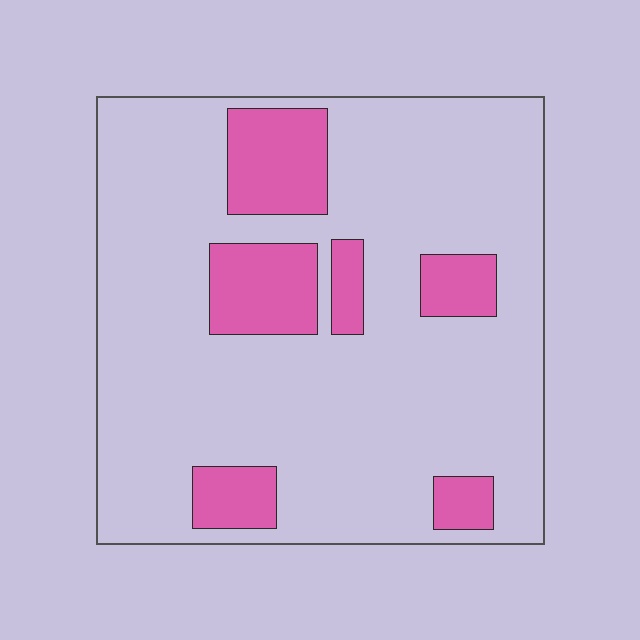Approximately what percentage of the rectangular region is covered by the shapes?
Approximately 20%.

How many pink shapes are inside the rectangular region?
6.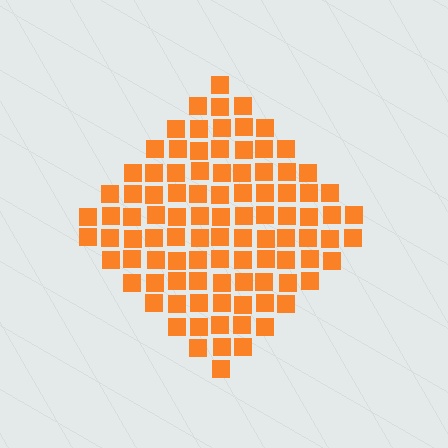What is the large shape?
The large shape is a diamond.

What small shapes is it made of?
It is made of small squares.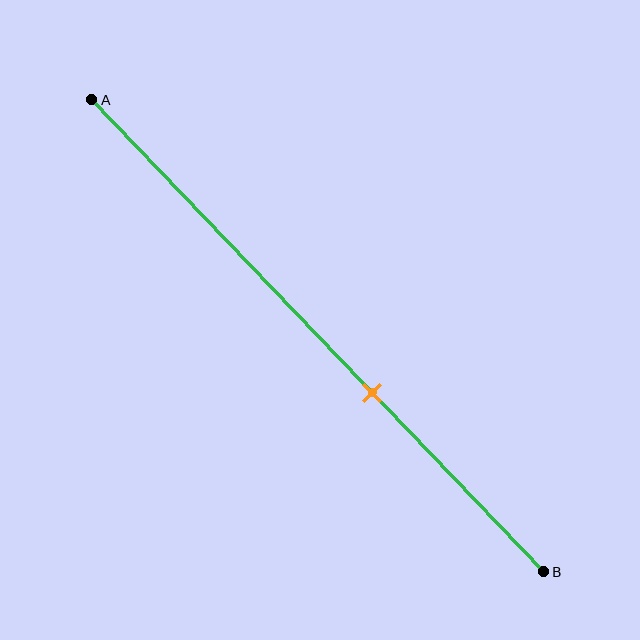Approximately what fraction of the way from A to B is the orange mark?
The orange mark is approximately 60% of the way from A to B.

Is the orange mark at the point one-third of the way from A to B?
No, the mark is at about 60% from A, not at the 33% one-third point.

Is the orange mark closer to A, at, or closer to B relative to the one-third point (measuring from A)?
The orange mark is closer to point B than the one-third point of segment AB.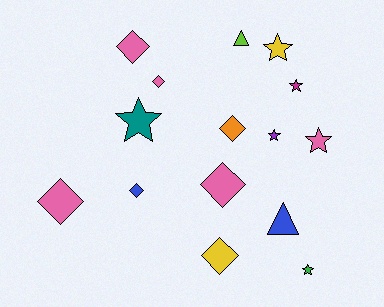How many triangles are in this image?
There are 2 triangles.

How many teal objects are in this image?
There is 1 teal object.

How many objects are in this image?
There are 15 objects.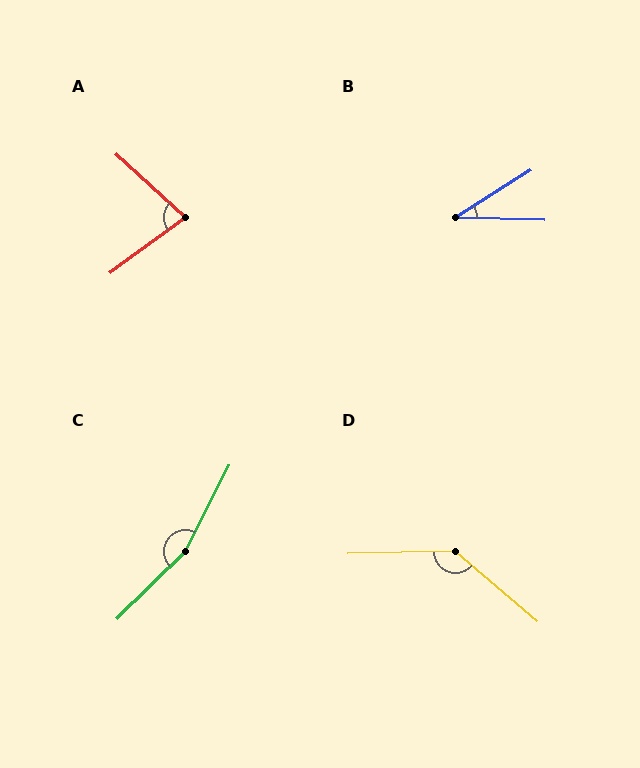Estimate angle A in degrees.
Approximately 79 degrees.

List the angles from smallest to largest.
B (34°), A (79°), D (138°), C (161°).